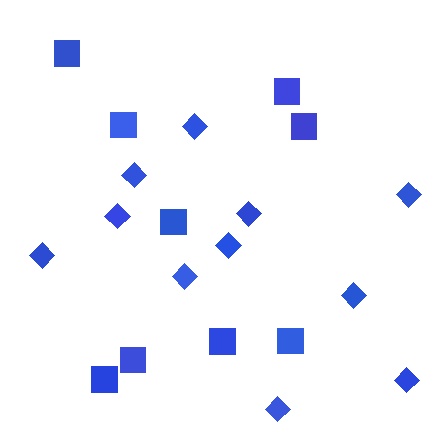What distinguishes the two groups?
There are 2 groups: one group of diamonds (11) and one group of squares (9).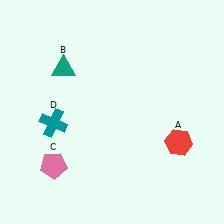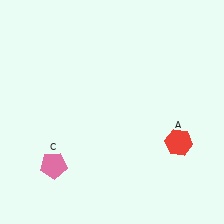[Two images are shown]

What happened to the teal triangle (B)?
The teal triangle (B) was removed in Image 2. It was in the top-left area of Image 1.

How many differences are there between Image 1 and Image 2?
There are 2 differences between the two images.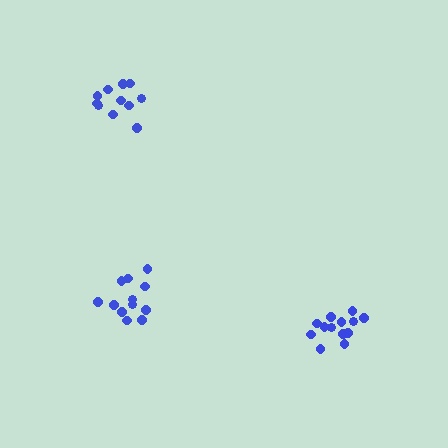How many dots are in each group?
Group 1: 11 dots, Group 2: 12 dots, Group 3: 13 dots (36 total).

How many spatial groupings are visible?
There are 3 spatial groupings.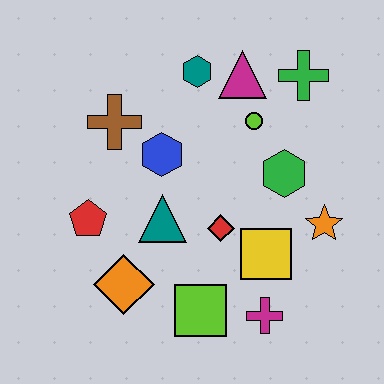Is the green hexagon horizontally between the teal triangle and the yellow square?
No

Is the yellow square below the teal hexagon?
Yes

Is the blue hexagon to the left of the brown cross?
No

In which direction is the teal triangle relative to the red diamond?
The teal triangle is to the left of the red diamond.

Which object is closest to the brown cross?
The blue hexagon is closest to the brown cross.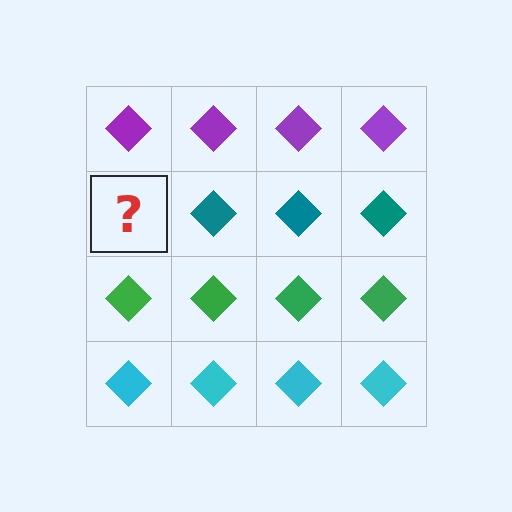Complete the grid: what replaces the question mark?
The question mark should be replaced with a teal diamond.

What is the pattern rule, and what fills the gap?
The rule is that each row has a consistent color. The gap should be filled with a teal diamond.